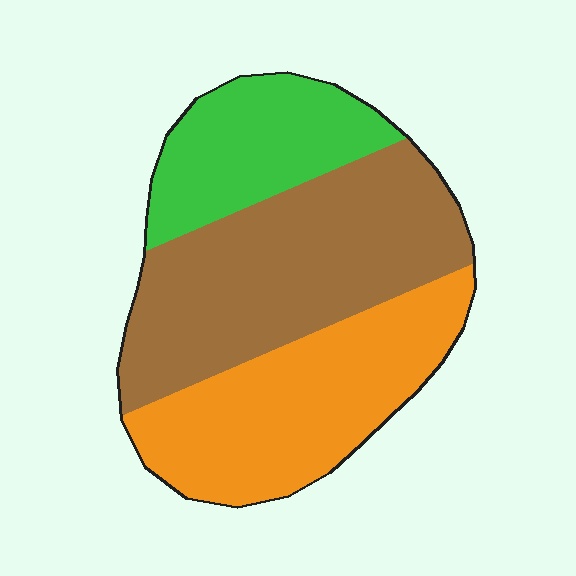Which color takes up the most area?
Brown, at roughly 45%.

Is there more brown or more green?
Brown.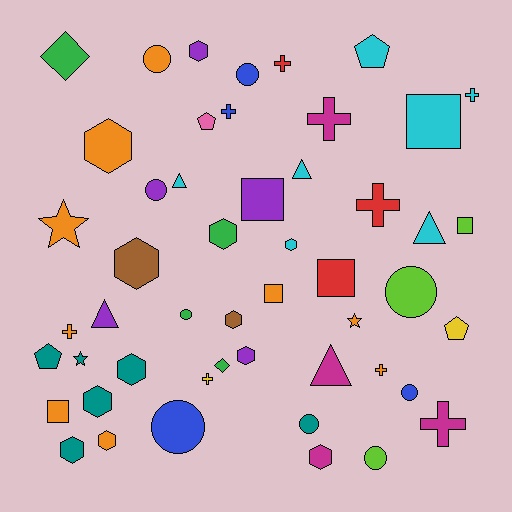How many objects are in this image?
There are 50 objects.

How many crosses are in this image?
There are 9 crosses.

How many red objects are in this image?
There are 3 red objects.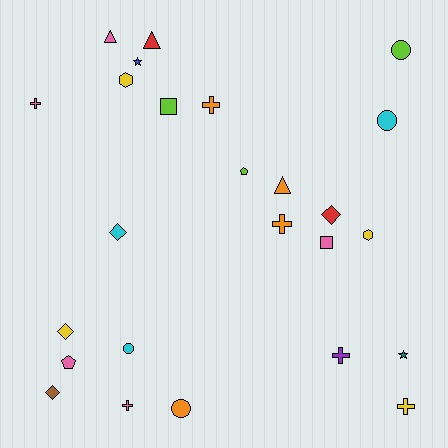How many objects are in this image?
There are 25 objects.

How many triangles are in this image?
There are 3 triangles.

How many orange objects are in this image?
There are 4 orange objects.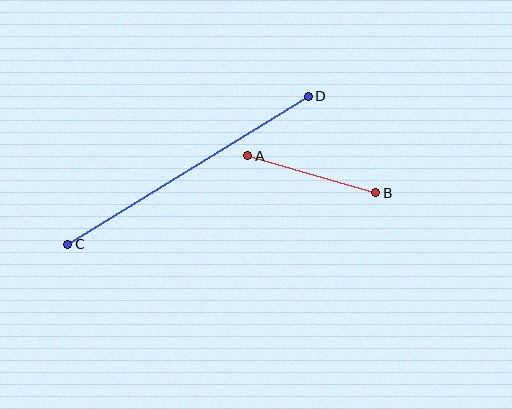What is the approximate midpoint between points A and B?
The midpoint is at approximately (312, 174) pixels.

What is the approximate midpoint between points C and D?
The midpoint is at approximately (188, 170) pixels.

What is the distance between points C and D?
The distance is approximately 282 pixels.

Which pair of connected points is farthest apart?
Points C and D are farthest apart.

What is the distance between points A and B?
The distance is approximately 133 pixels.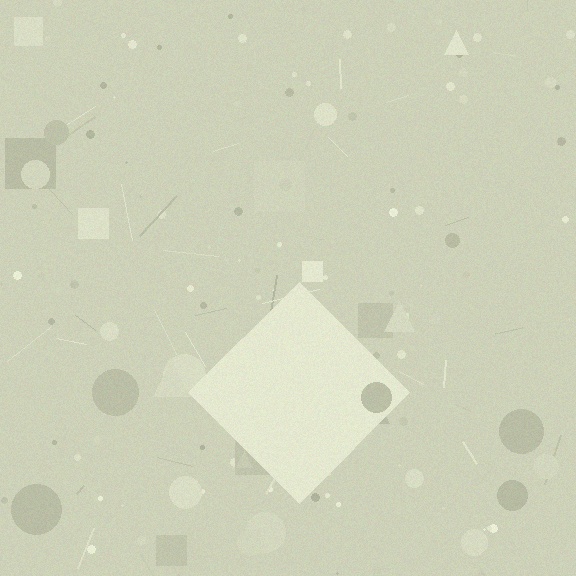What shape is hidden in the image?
A diamond is hidden in the image.